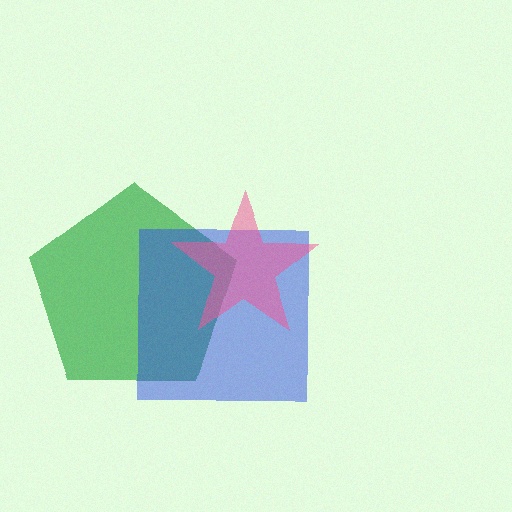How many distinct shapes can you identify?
There are 3 distinct shapes: a green pentagon, a blue square, a pink star.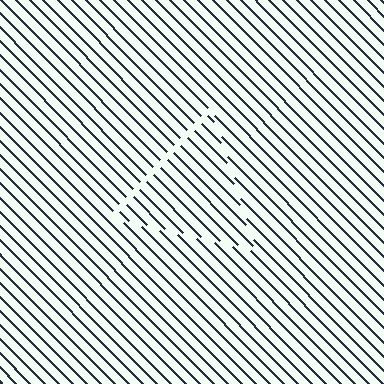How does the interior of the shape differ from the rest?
The interior of the shape contains the same grating, shifted by half a period — the contour is defined by the phase discontinuity where line-ends from the inner and outer gratings abut.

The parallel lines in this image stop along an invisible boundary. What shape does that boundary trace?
An illusory triangle. The interior of the shape contains the same grating, shifted by half a period — the contour is defined by the phase discontinuity where line-ends from the inner and outer gratings abut.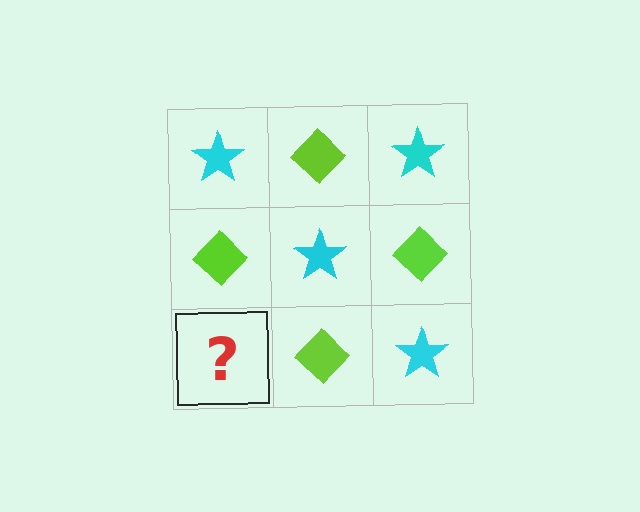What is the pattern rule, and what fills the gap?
The rule is that it alternates cyan star and lime diamond in a checkerboard pattern. The gap should be filled with a cyan star.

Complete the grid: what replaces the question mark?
The question mark should be replaced with a cyan star.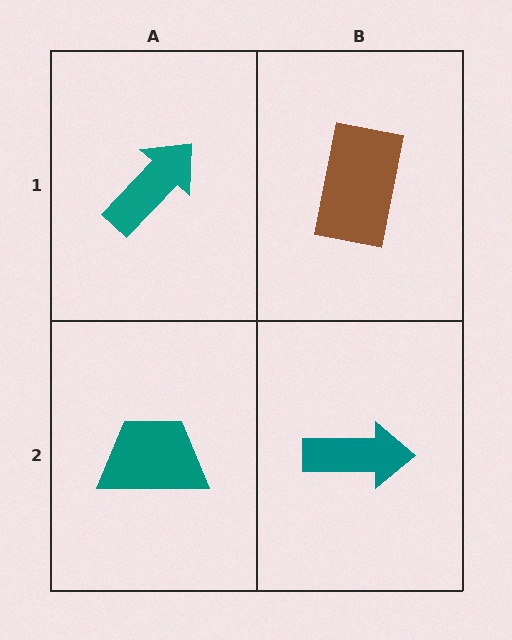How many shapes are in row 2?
2 shapes.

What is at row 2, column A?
A teal trapezoid.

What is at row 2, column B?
A teal arrow.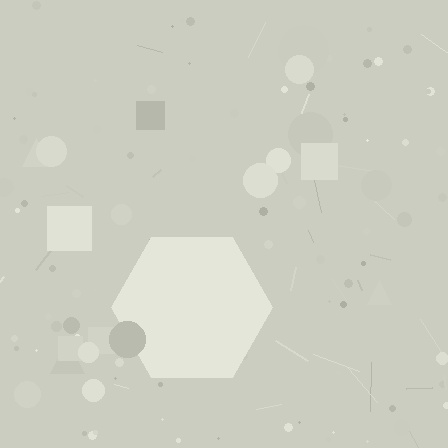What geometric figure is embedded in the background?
A hexagon is embedded in the background.